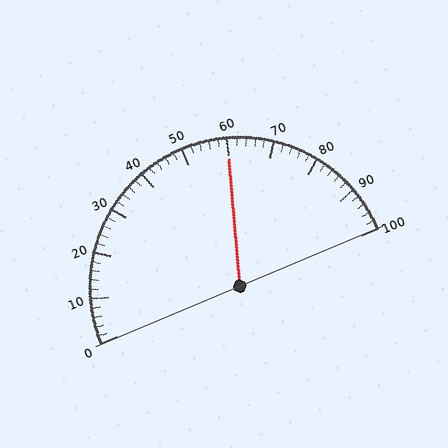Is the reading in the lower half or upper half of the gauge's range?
The reading is in the upper half of the range (0 to 100).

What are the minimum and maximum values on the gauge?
The gauge ranges from 0 to 100.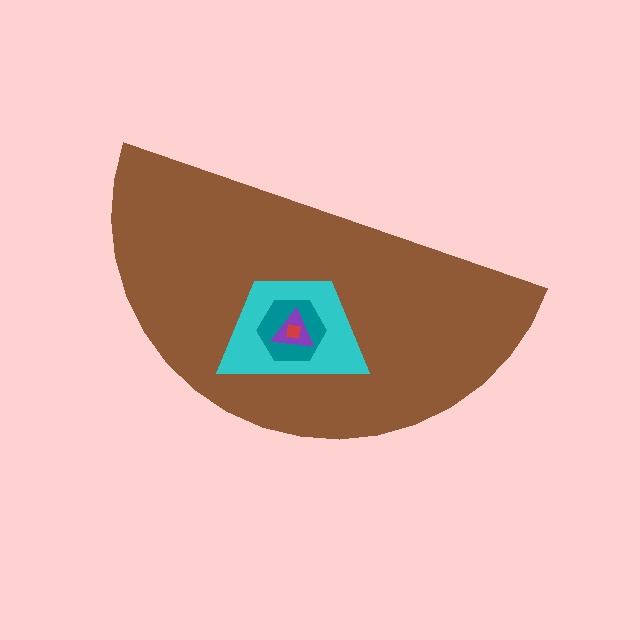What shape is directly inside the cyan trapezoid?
The teal hexagon.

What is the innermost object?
The red square.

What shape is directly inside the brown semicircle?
The cyan trapezoid.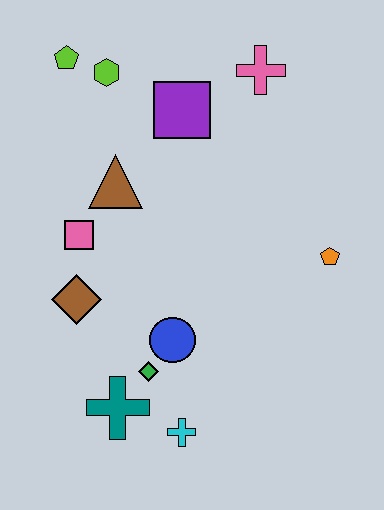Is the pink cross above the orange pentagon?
Yes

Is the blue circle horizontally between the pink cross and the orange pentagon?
No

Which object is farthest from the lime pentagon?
The cyan cross is farthest from the lime pentagon.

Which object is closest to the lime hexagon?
The lime pentagon is closest to the lime hexagon.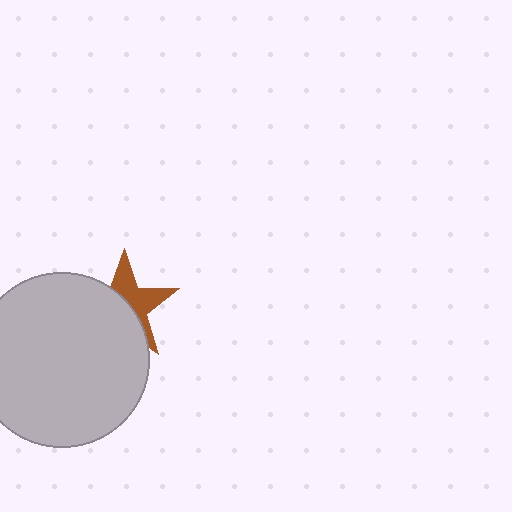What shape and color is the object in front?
The object in front is a light gray circle.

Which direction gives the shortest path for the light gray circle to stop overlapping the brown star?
Moving toward the lower-left gives the shortest separation.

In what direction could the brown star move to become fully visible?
The brown star could move toward the upper-right. That would shift it out from behind the light gray circle entirely.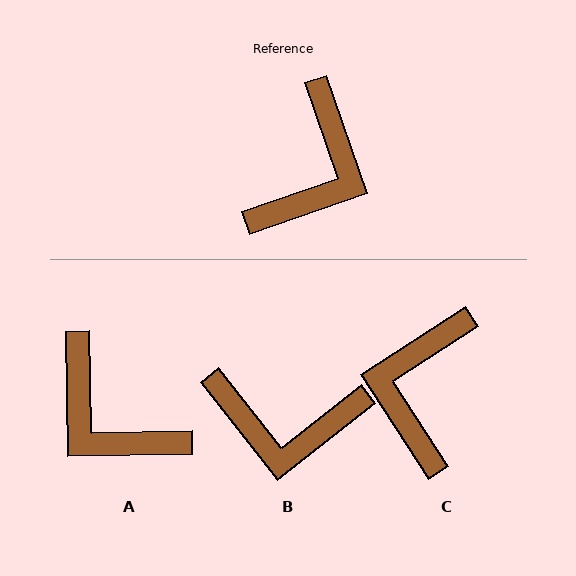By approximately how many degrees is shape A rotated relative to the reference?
Approximately 108 degrees clockwise.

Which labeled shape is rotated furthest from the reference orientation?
C, about 166 degrees away.